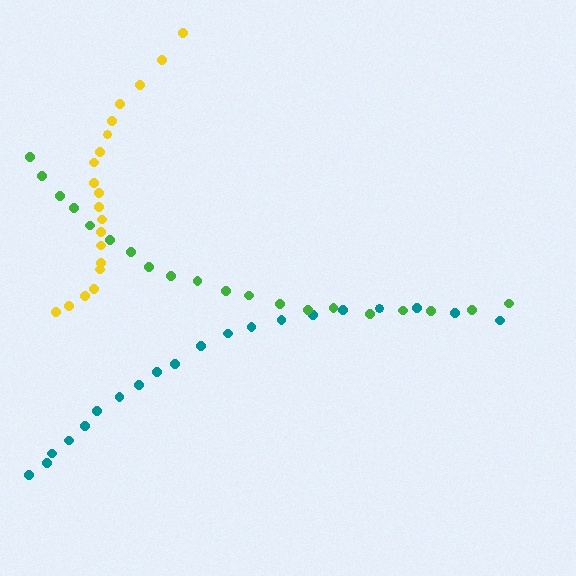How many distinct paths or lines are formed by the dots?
There are 3 distinct paths.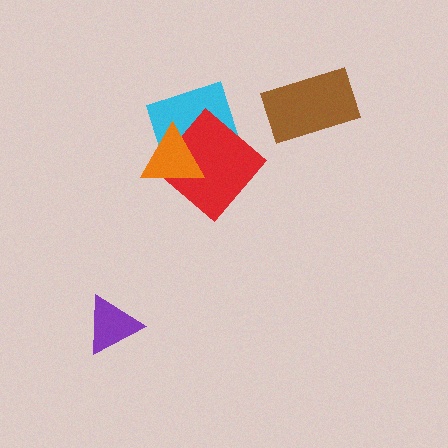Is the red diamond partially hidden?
Yes, it is partially covered by another shape.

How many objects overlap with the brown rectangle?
0 objects overlap with the brown rectangle.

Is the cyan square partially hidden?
Yes, it is partially covered by another shape.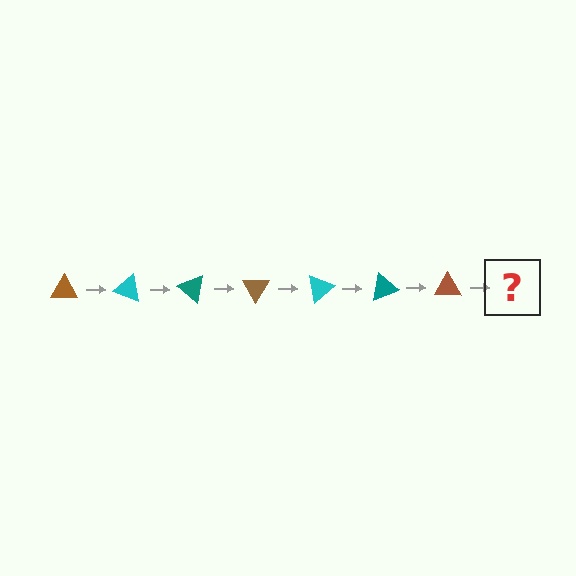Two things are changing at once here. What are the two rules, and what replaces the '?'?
The two rules are that it rotates 20 degrees each step and the color cycles through brown, cyan, and teal. The '?' should be a cyan triangle, rotated 140 degrees from the start.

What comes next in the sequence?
The next element should be a cyan triangle, rotated 140 degrees from the start.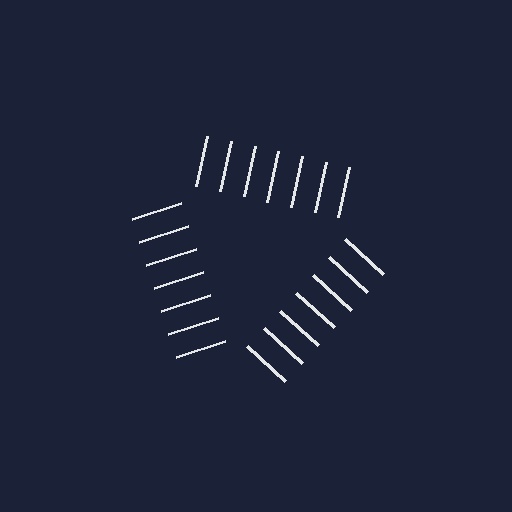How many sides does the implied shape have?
3 sides — the line-ends trace a triangle.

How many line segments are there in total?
21 — 7 along each of the 3 edges.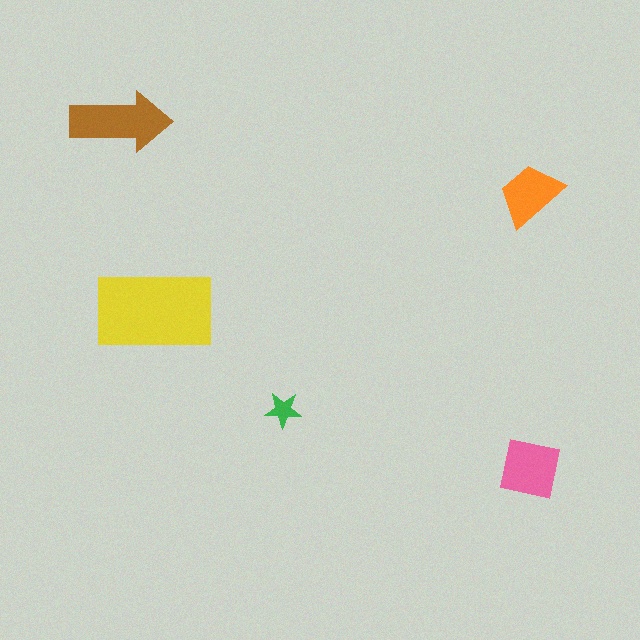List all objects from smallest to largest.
The green star, the orange trapezoid, the pink square, the brown arrow, the yellow rectangle.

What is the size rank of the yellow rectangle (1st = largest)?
1st.